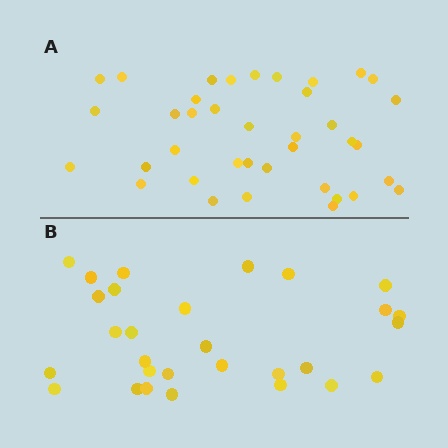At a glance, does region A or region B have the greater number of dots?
Region A (the top region) has more dots.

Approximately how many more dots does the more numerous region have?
Region A has roughly 8 or so more dots than region B.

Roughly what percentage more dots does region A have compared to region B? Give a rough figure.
About 30% more.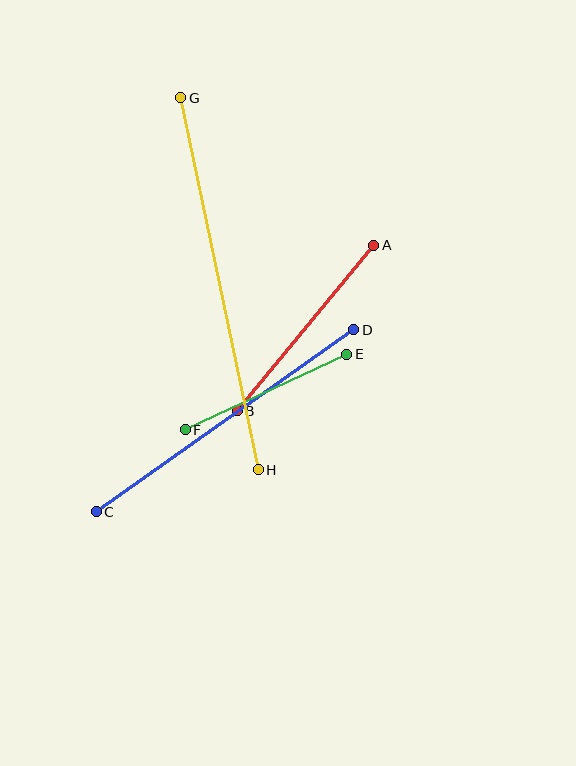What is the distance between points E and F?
The distance is approximately 178 pixels.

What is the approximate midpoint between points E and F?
The midpoint is at approximately (266, 392) pixels.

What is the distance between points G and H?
The distance is approximately 380 pixels.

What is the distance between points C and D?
The distance is approximately 315 pixels.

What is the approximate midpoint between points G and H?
The midpoint is at approximately (220, 284) pixels.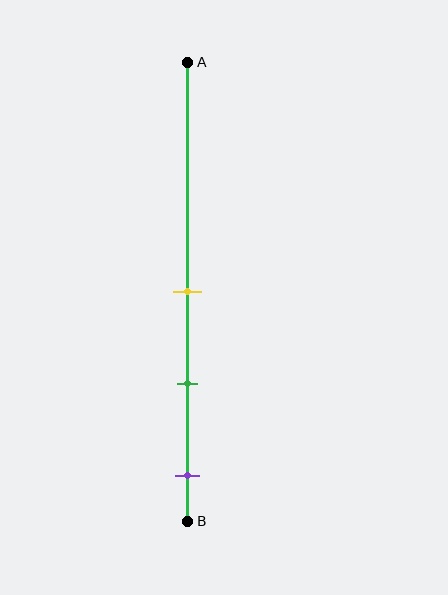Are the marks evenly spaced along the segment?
Yes, the marks are approximately evenly spaced.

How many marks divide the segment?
There are 3 marks dividing the segment.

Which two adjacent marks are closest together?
The yellow and green marks are the closest adjacent pair.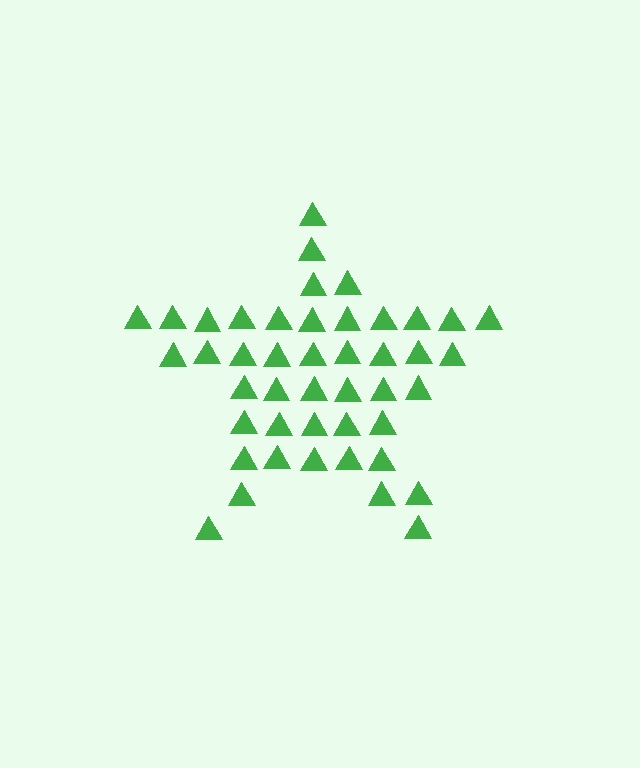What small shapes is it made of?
It is made of small triangles.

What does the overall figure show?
The overall figure shows a star.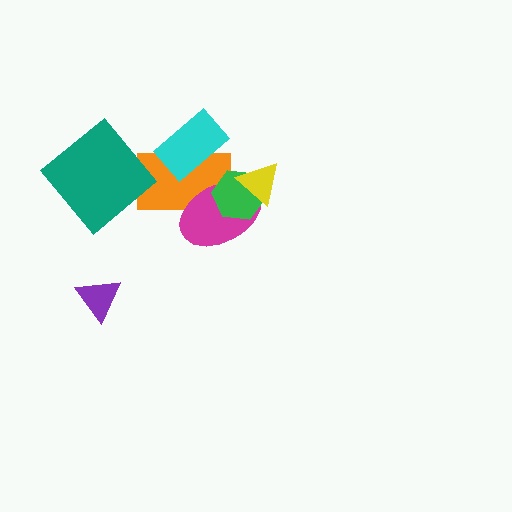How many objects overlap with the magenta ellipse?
3 objects overlap with the magenta ellipse.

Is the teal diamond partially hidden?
No, no other shape covers it.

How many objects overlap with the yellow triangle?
2 objects overlap with the yellow triangle.